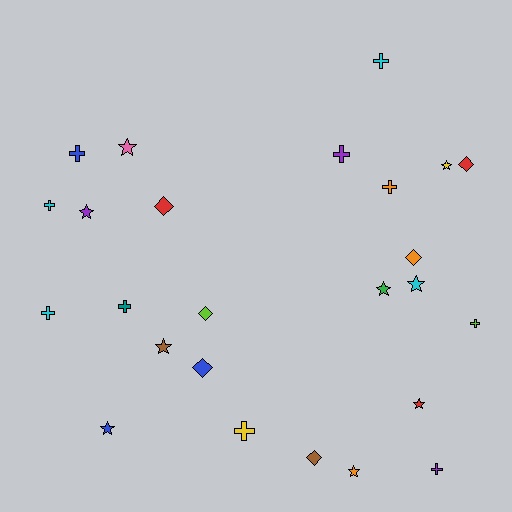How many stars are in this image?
There are 9 stars.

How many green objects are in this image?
There is 1 green object.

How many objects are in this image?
There are 25 objects.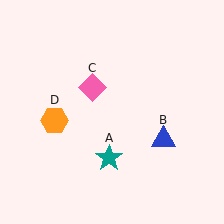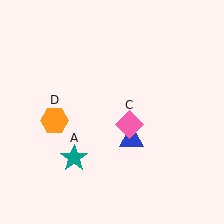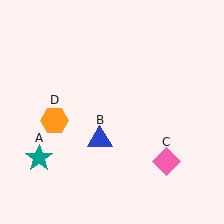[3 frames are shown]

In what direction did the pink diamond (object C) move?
The pink diamond (object C) moved down and to the right.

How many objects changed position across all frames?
3 objects changed position: teal star (object A), blue triangle (object B), pink diamond (object C).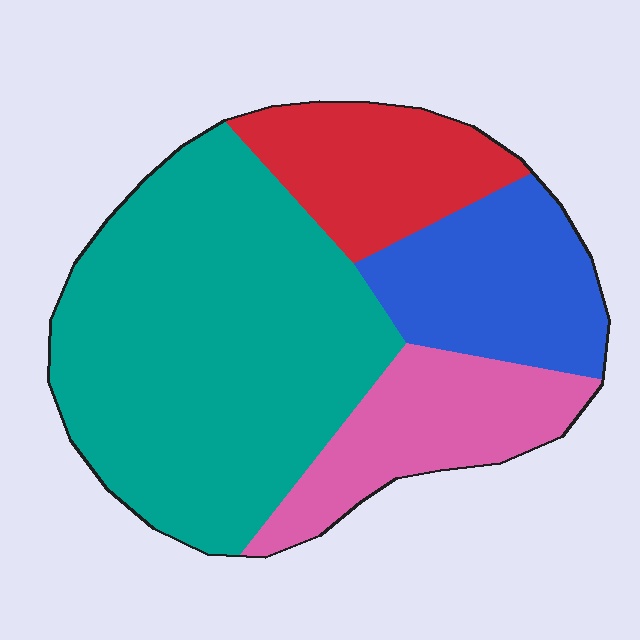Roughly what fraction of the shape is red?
Red takes up about one sixth (1/6) of the shape.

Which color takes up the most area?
Teal, at roughly 50%.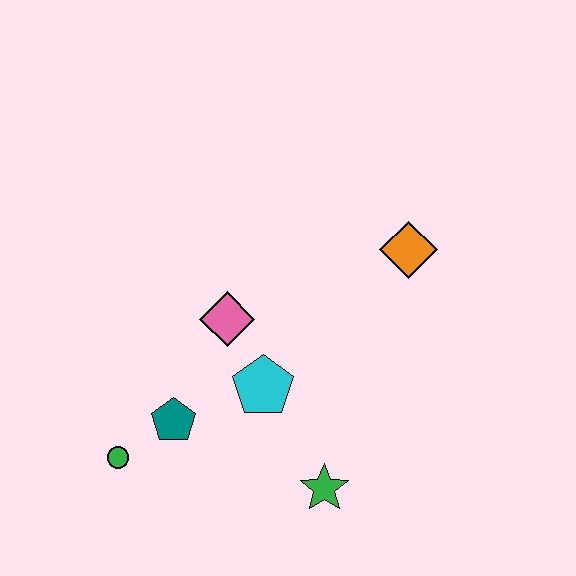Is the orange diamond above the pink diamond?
Yes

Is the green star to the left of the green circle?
No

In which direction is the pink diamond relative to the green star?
The pink diamond is above the green star.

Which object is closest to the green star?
The cyan pentagon is closest to the green star.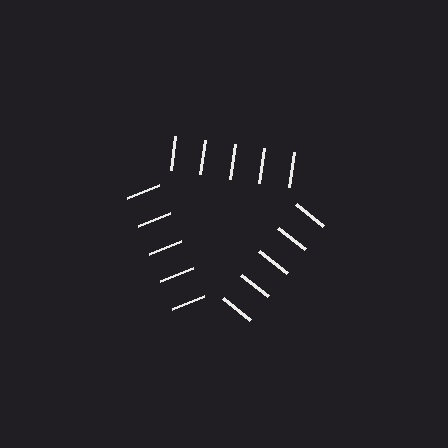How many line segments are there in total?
15 — 5 along each of the 3 edges.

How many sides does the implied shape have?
3 sides — the line-ends trace a triangle.